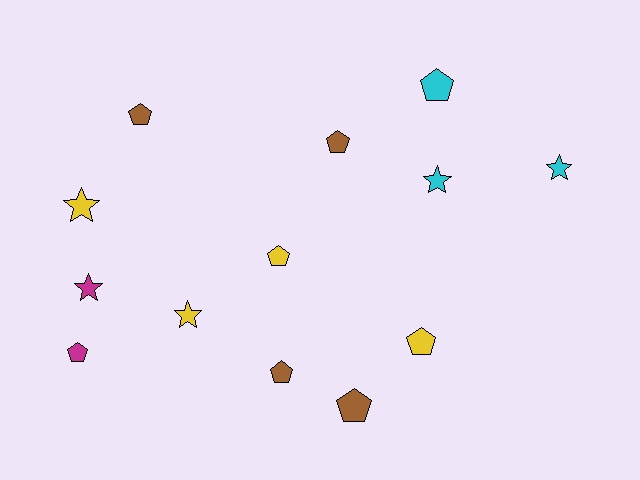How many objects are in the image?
There are 13 objects.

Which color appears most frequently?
Yellow, with 4 objects.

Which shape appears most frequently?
Pentagon, with 8 objects.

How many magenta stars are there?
There is 1 magenta star.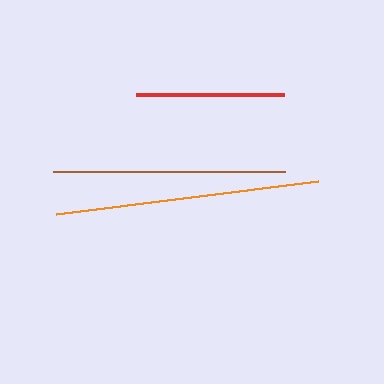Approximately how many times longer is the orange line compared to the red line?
The orange line is approximately 1.8 times the length of the red line.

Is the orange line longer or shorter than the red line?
The orange line is longer than the red line.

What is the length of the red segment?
The red segment is approximately 148 pixels long.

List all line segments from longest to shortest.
From longest to shortest: orange, brown, red.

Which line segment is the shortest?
The red line is the shortest at approximately 148 pixels.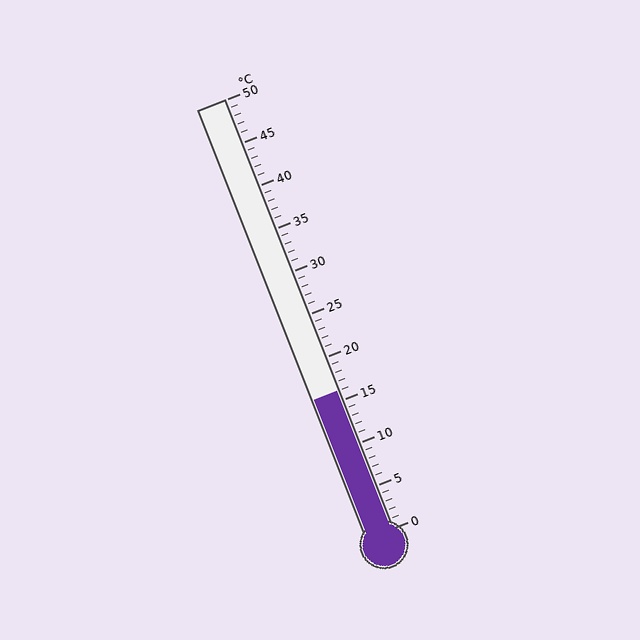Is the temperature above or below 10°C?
The temperature is above 10°C.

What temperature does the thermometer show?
The thermometer shows approximately 16°C.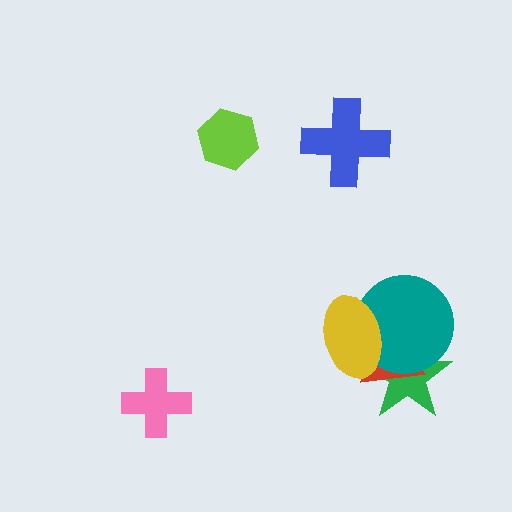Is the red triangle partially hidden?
Yes, it is partially covered by another shape.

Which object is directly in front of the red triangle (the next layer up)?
The teal circle is directly in front of the red triangle.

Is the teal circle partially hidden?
Yes, it is partially covered by another shape.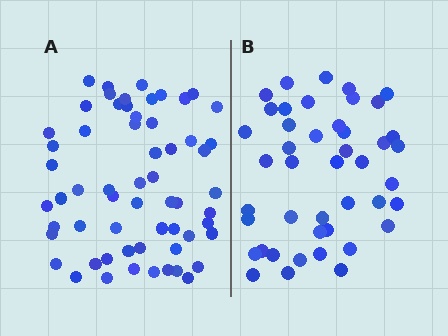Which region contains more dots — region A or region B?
Region A (the left region) has more dots.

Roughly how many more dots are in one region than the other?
Region A has approximately 15 more dots than region B.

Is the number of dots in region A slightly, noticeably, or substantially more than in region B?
Region A has noticeably more, but not dramatically so. The ratio is roughly 1.4 to 1.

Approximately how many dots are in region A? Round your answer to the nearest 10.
About 60 dots.